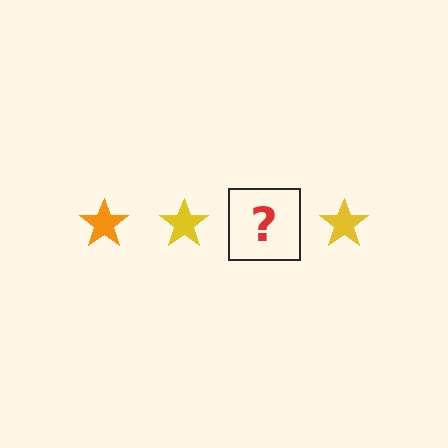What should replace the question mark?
The question mark should be replaced with an orange star.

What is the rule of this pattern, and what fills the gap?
The rule is that the pattern cycles through orange, yellow stars. The gap should be filled with an orange star.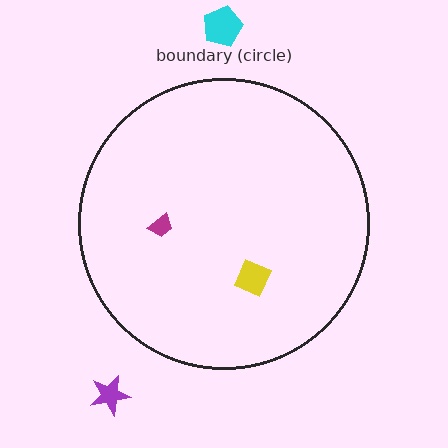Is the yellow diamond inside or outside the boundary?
Inside.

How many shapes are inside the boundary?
2 inside, 2 outside.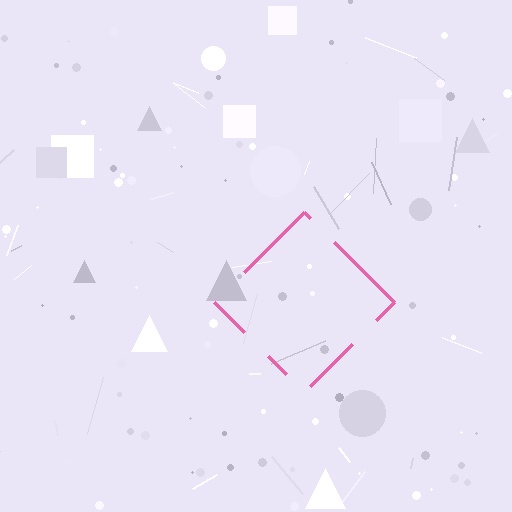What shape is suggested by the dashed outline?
The dashed outline suggests a diamond.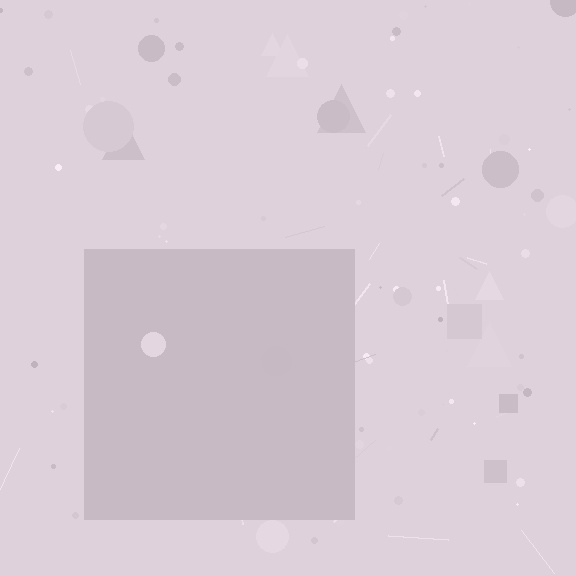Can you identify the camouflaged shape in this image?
The camouflaged shape is a square.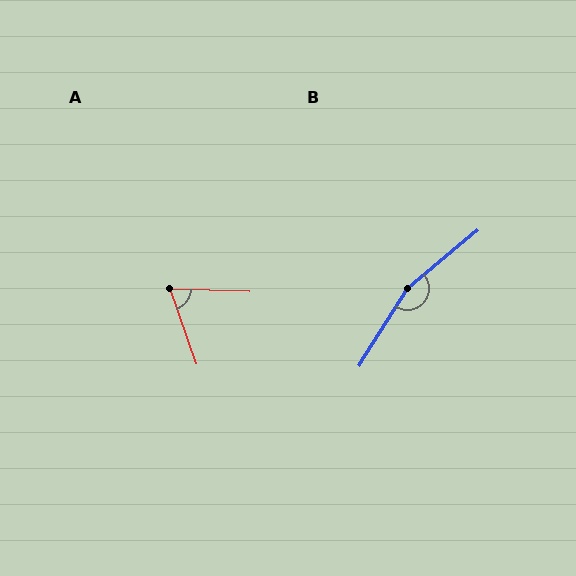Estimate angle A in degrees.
Approximately 69 degrees.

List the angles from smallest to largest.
A (69°), B (162°).